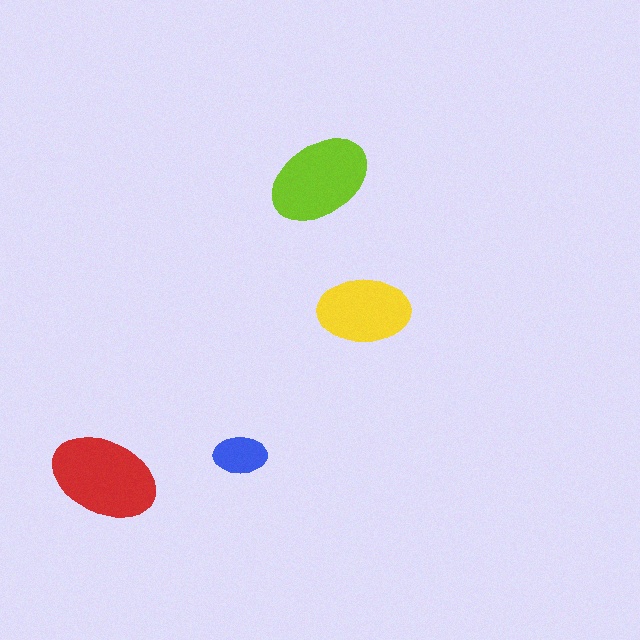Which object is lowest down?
The red ellipse is bottommost.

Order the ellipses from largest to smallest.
the red one, the lime one, the yellow one, the blue one.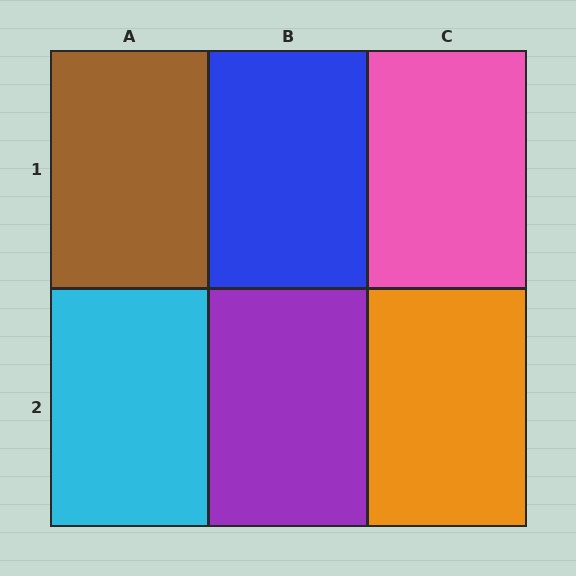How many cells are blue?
1 cell is blue.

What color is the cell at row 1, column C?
Pink.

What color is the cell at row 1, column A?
Brown.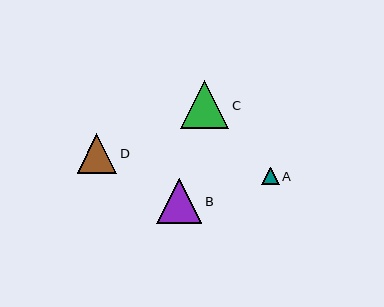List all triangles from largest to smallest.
From largest to smallest: C, B, D, A.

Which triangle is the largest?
Triangle C is the largest with a size of approximately 48 pixels.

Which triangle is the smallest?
Triangle A is the smallest with a size of approximately 17 pixels.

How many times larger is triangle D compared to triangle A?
Triangle D is approximately 2.3 times the size of triangle A.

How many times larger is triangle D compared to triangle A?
Triangle D is approximately 2.3 times the size of triangle A.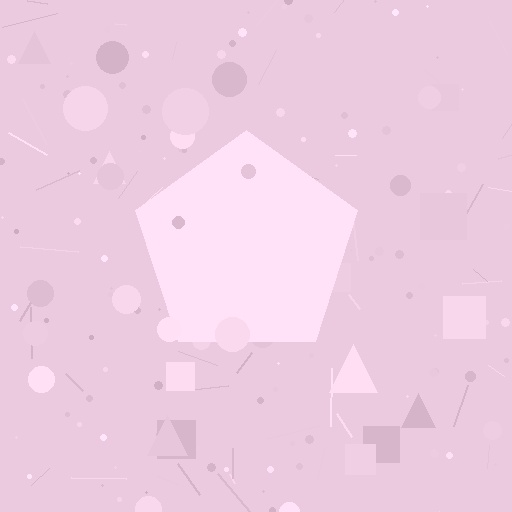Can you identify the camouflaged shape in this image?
The camouflaged shape is a pentagon.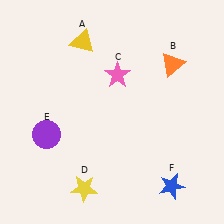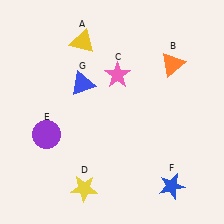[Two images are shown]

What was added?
A blue triangle (G) was added in Image 2.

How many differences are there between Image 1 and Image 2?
There is 1 difference between the two images.